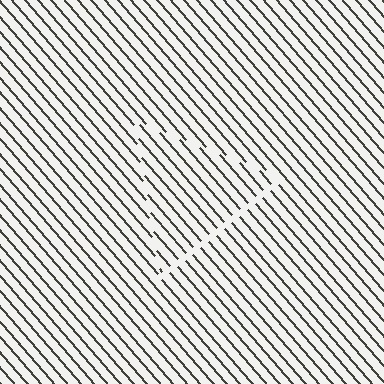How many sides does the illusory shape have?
3 sides — the line-ends trace a triangle.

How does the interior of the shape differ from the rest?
The interior of the shape contains the same grating, shifted by half a period — the contour is defined by the phase discontinuity where line-ends from the inner and outer gratings abut.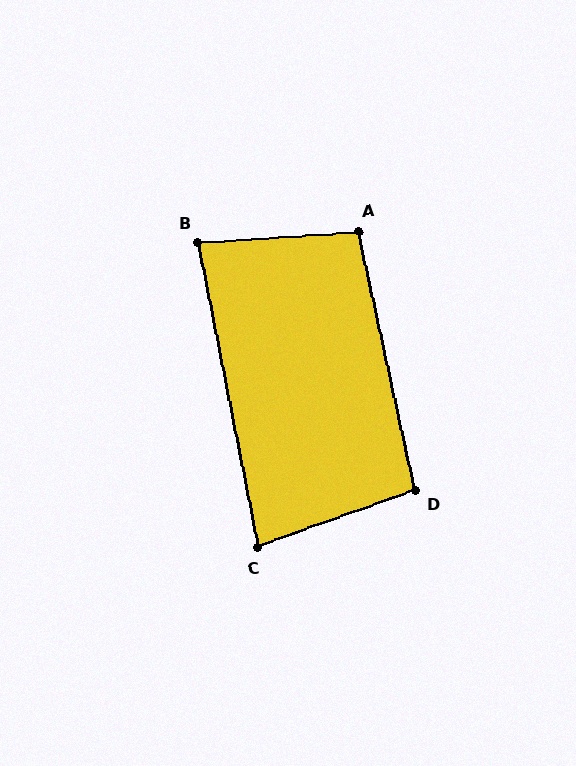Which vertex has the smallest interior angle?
C, at approximately 81 degrees.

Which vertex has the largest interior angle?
A, at approximately 99 degrees.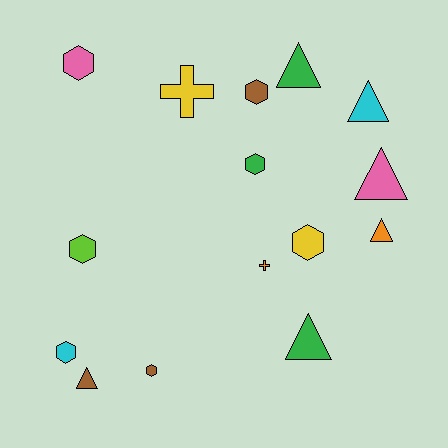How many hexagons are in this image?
There are 7 hexagons.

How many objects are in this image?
There are 15 objects.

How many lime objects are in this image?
There is 1 lime object.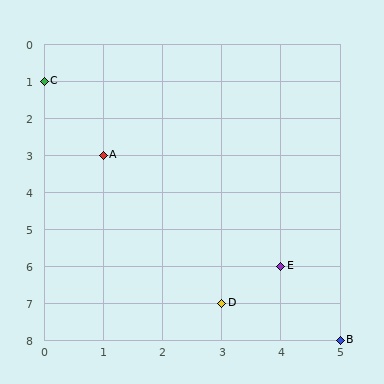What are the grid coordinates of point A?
Point A is at grid coordinates (1, 3).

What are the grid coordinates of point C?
Point C is at grid coordinates (0, 1).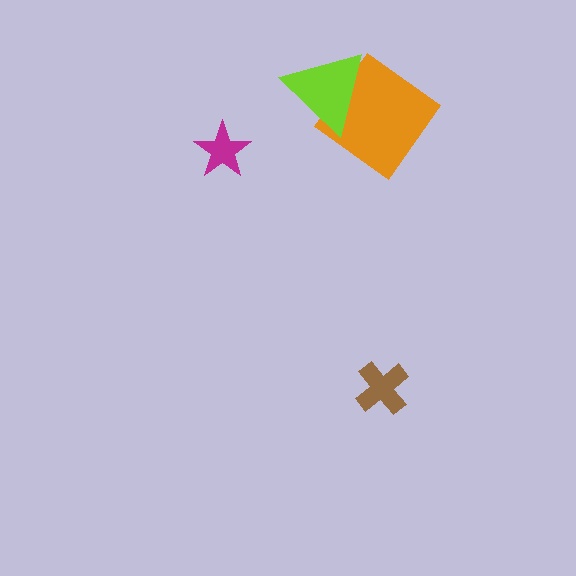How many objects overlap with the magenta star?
0 objects overlap with the magenta star.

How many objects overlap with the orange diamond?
1 object overlaps with the orange diamond.